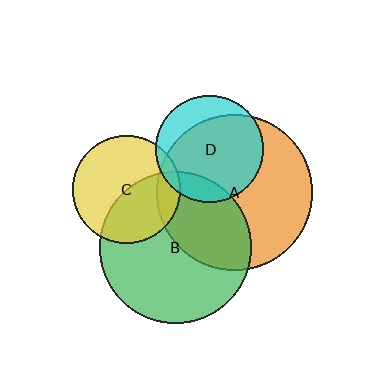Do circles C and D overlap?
Yes.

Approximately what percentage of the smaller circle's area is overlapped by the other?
Approximately 5%.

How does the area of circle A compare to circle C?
Approximately 2.1 times.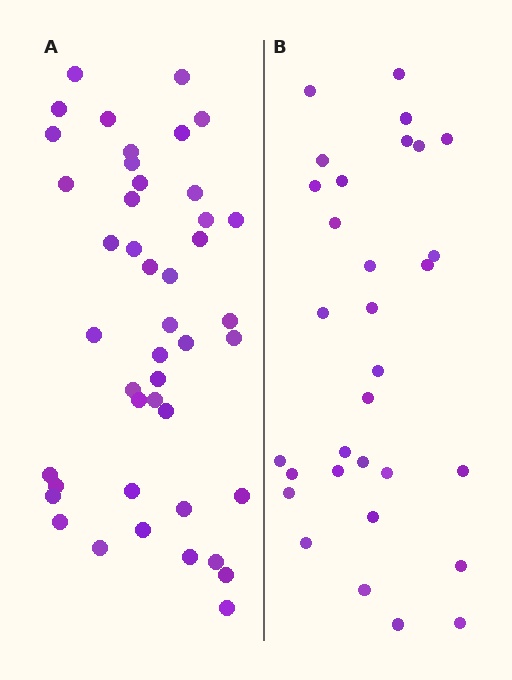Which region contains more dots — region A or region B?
Region A (the left region) has more dots.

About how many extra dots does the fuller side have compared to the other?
Region A has approximately 15 more dots than region B.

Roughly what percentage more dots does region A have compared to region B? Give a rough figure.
About 40% more.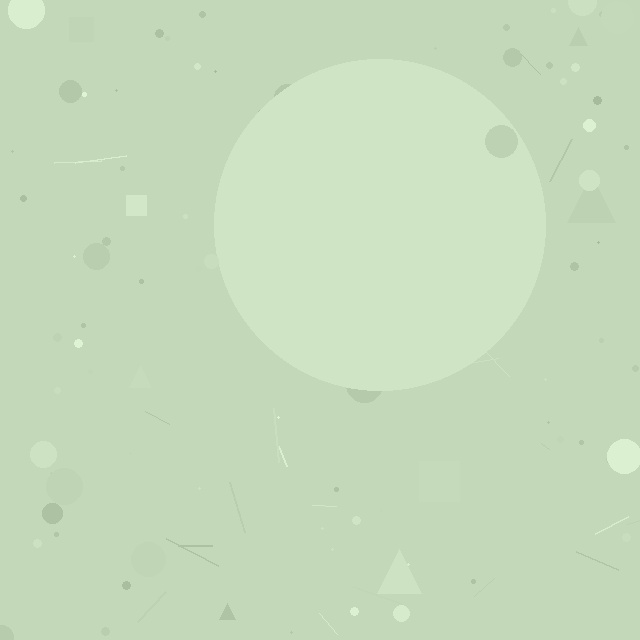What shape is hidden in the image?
A circle is hidden in the image.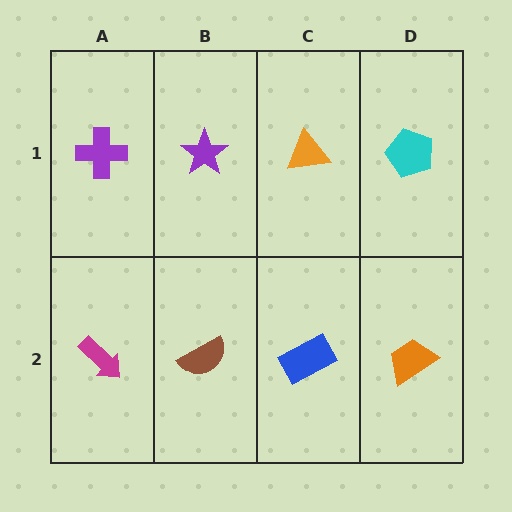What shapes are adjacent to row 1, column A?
A magenta arrow (row 2, column A), a purple star (row 1, column B).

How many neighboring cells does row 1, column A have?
2.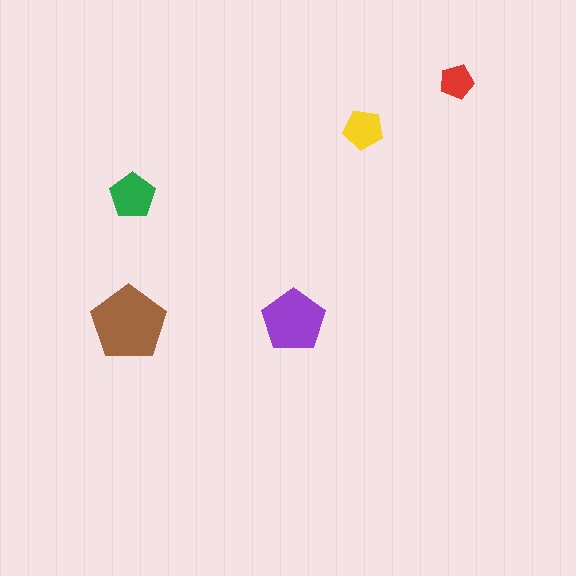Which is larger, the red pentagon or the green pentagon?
The green one.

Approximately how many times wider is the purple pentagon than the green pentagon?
About 1.5 times wider.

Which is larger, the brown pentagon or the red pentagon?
The brown one.